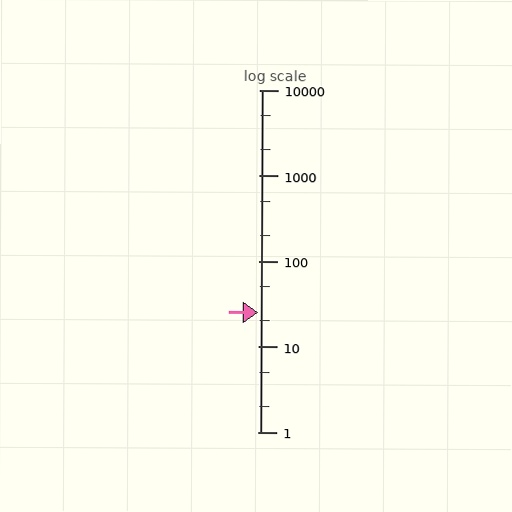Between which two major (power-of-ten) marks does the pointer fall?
The pointer is between 10 and 100.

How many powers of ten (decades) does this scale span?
The scale spans 4 decades, from 1 to 10000.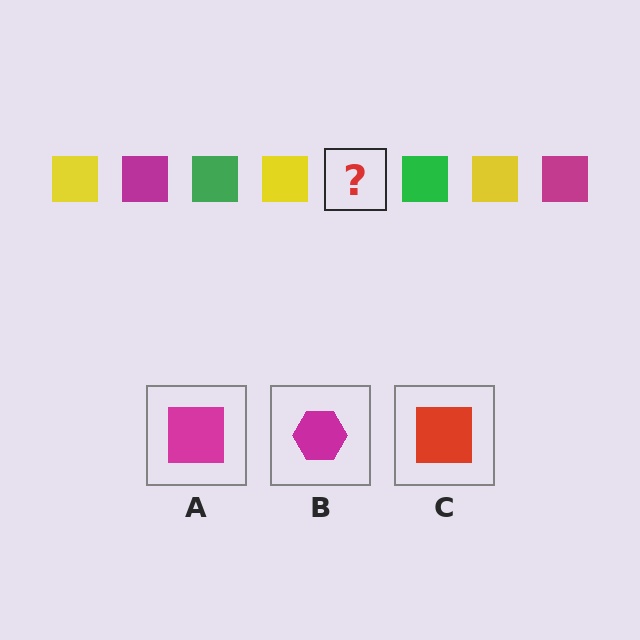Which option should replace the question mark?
Option A.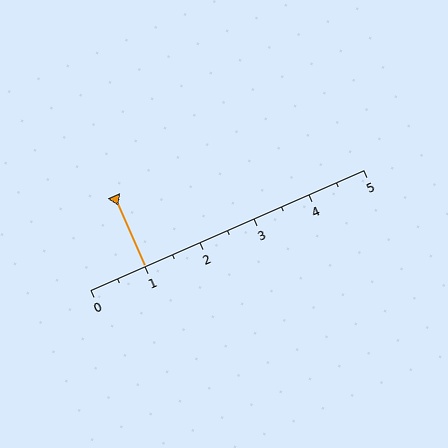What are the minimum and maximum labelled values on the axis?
The axis runs from 0 to 5.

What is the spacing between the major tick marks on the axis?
The major ticks are spaced 1 apart.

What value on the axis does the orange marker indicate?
The marker indicates approximately 1.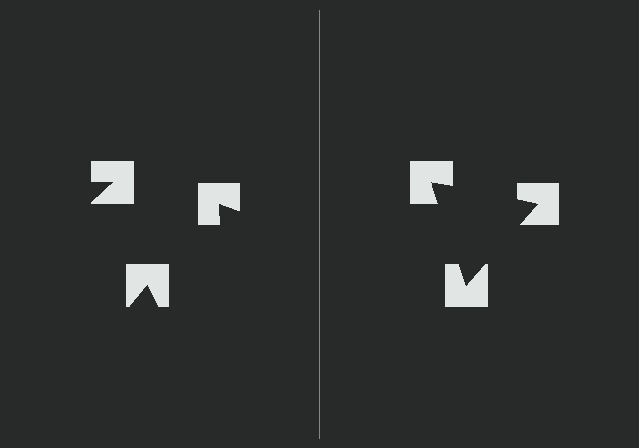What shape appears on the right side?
An illusory triangle.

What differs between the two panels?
The notched squares are positioned identically on both sides; only the wedge orientations differ. On the right they align to a triangle; on the left they are misaligned.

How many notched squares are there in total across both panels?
6 — 3 on each side.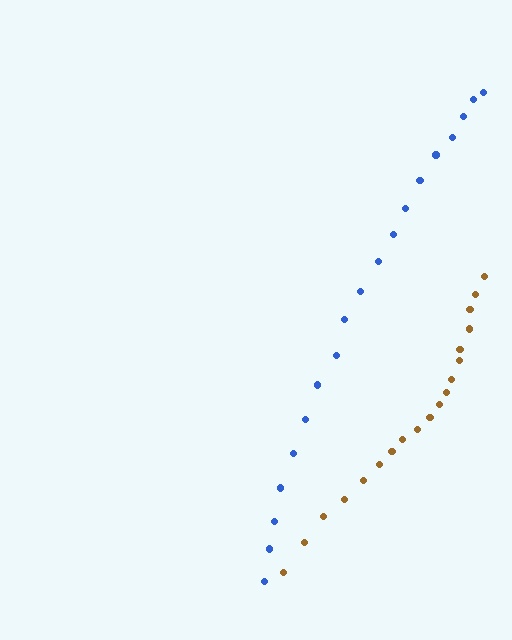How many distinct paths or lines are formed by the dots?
There are 2 distinct paths.